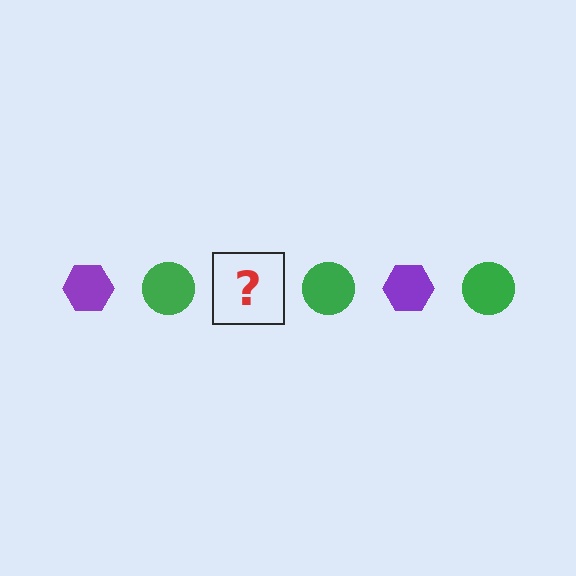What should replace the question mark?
The question mark should be replaced with a purple hexagon.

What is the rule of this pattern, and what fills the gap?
The rule is that the pattern alternates between purple hexagon and green circle. The gap should be filled with a purple hexagon.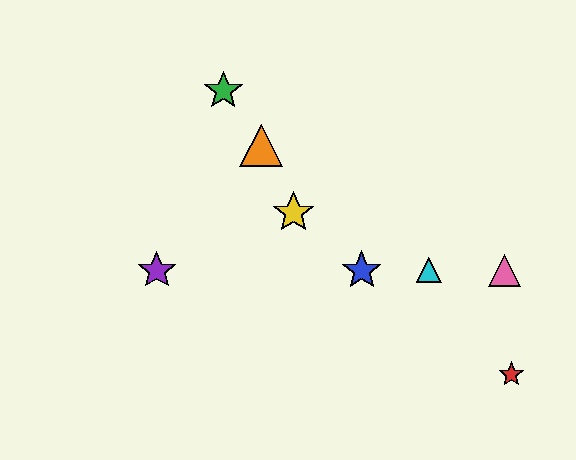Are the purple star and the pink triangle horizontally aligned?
Yes, both are at y≈270.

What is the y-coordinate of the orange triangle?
The orange triangle is at y≈146.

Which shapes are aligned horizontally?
The blue star, the purple star, the cyan triangle, the pink triangle are aligned horizontally.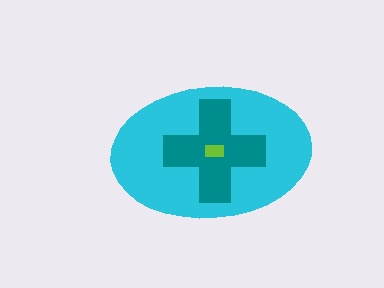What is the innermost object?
The lime rectangle.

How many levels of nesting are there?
3.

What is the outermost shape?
The cyan ellipse.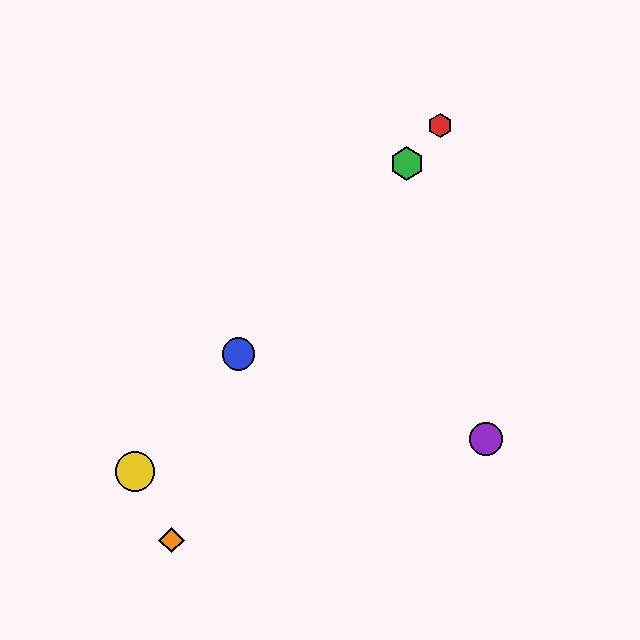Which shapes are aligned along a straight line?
The red hexagon, the blue circle, the green hexagon, the yellow circle are aligned along a straight line.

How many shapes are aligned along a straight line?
4 shapes (the red hexagon, the blue circle, the green hexagon, the yellow circle) are aligned along a straight line.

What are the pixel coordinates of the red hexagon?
The red hexagon is at (440, 126).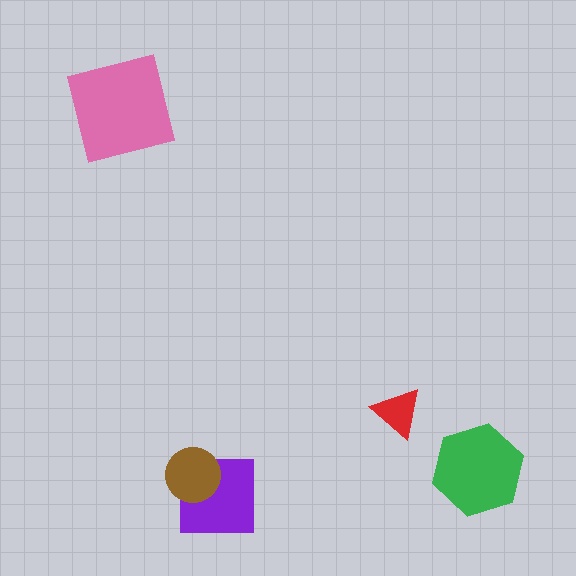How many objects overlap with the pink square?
0 objects overlap with the pink square.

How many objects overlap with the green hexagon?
0 objects overlap with the green hexagon.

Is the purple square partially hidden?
Yes, it is partially covered by another shape.